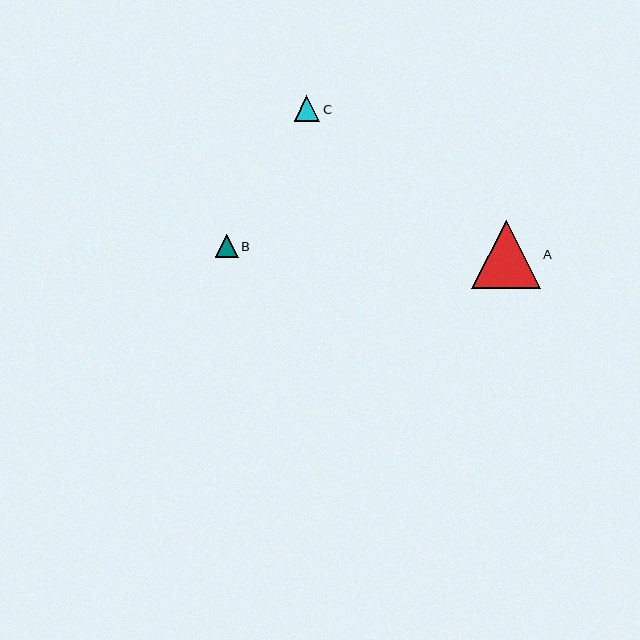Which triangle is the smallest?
Triangle B is the smallest with a size of approximately 23 pixels.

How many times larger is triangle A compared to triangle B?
Triangle A is approximately 3.0 times the size of triangle B.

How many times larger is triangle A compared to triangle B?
Triangle A is approximately 3.0 times the size of triangle B.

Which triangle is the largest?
Triangle A is the largest with a size of approximately 68 pixels.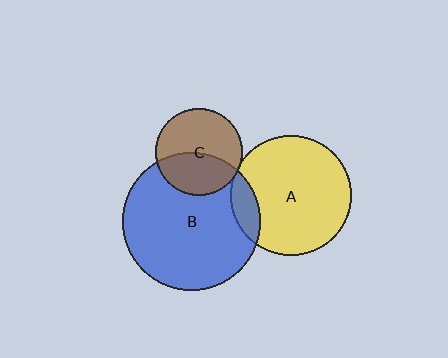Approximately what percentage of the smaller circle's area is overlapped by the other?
Approximately 40%.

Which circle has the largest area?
Circle B (blue).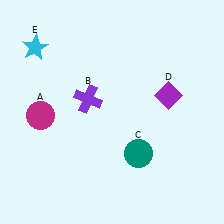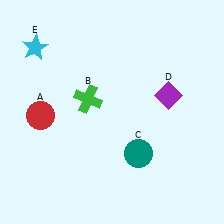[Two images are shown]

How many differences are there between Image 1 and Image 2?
There are 2 differences between the two images.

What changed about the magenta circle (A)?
In Image 1, A is magenta. In Image 2, it changed to red.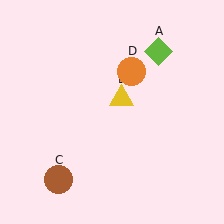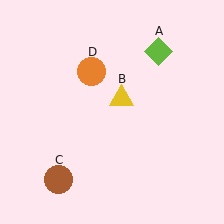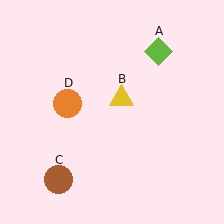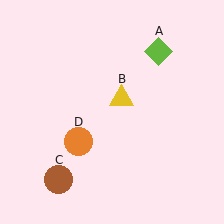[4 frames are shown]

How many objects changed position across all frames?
1 object changed position: orange circle (object D).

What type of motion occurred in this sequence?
The orange circle (object D) rotated counterclockwise around the center of the scene.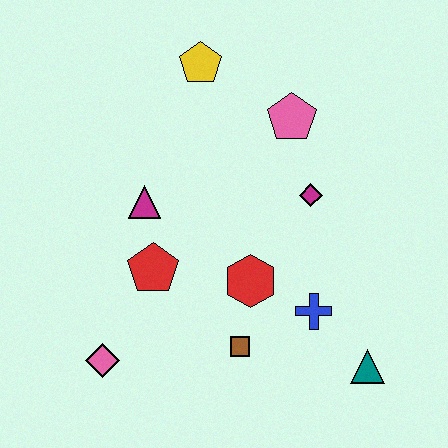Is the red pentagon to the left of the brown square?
Yes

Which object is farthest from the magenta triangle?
The teal triangle is farthest from the magenta triangle.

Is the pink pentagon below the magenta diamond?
No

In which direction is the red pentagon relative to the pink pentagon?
The red pentagon is below the pink pentagon.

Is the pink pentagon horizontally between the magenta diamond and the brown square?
Yes